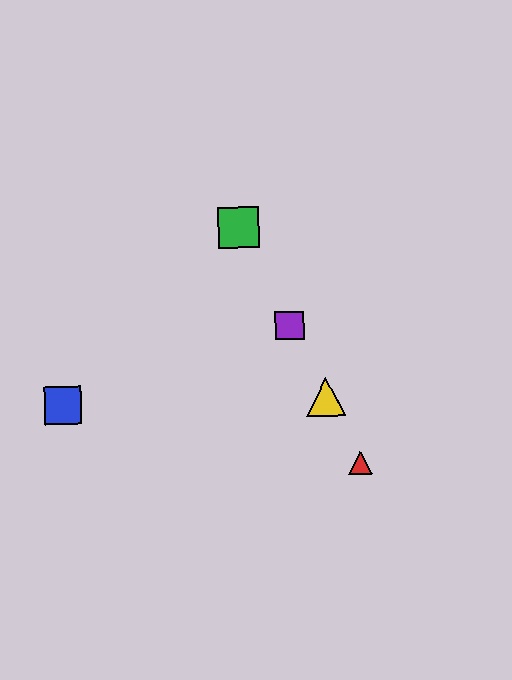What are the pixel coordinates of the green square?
The green square is at (239, 227).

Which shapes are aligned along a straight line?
The red triangle, the green square, the yellow triangle, the purple square are aligned along a straight line.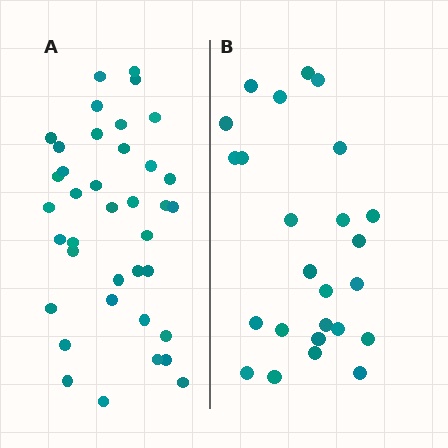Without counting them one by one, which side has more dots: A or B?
Region A (the left region) has more dots.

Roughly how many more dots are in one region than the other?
Region A has approximately 15 more dots than region B.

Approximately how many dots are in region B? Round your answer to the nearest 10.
About 20 dots. (The exact count is 25, which rounds to 20.)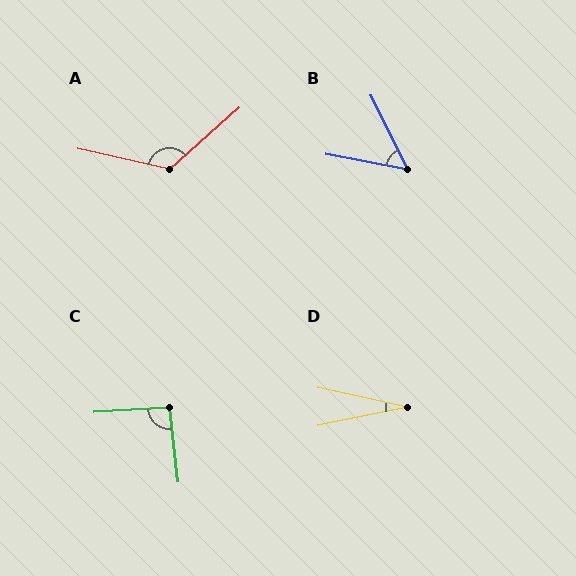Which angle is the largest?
A, at approximately 126 degrees.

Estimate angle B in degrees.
Approximately 53 degrees.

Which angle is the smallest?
D, at approximately 24 degrees.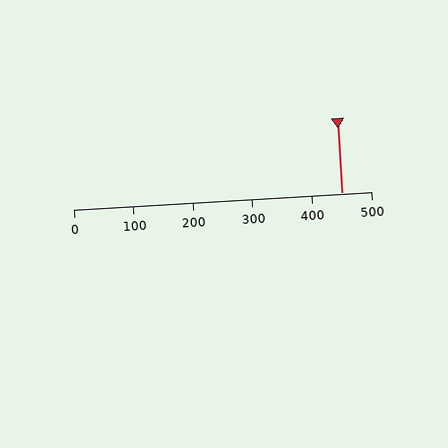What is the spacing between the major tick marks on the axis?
The major ticks are spaced 100 apart.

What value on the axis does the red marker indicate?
The marker indicates approximately 450.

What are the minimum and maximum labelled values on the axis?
The axis runs from 0 to 500.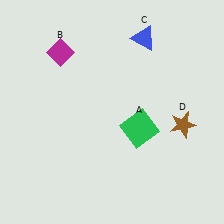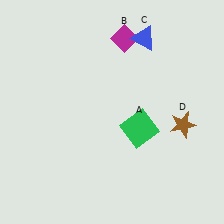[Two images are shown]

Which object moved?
The magenta diamond (B) moved right.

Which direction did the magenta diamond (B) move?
The magenta diamond (B) moved right.